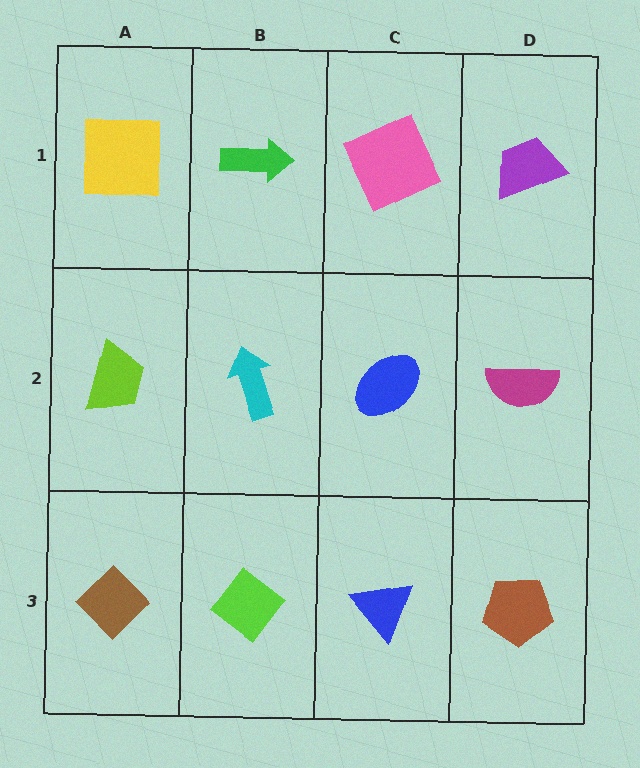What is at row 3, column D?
A brown pentagon.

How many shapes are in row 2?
4 shapes.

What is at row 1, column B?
A green arrow.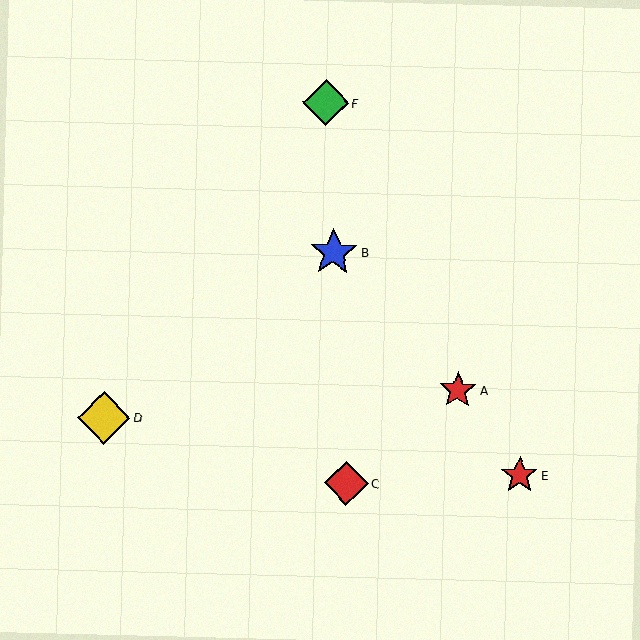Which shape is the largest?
The yellow diamond (labeled D) is the largest.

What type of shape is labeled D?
Shape D is a yellow diamond.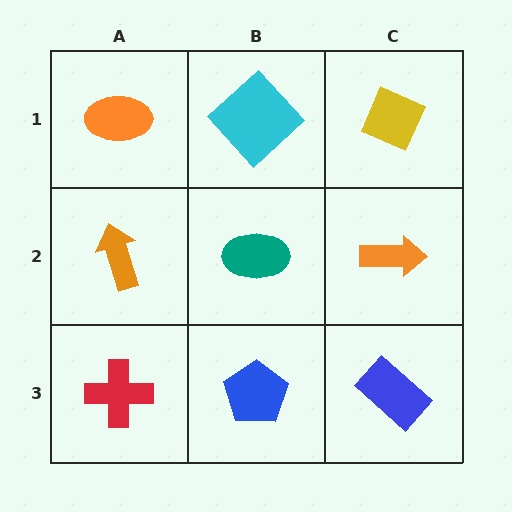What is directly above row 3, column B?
A teal ellipse.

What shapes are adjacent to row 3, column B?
A teal ellipse (row 2, column B), a red cross (row 3, column A), a blue rectangle (row 3, column C).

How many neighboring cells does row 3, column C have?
2.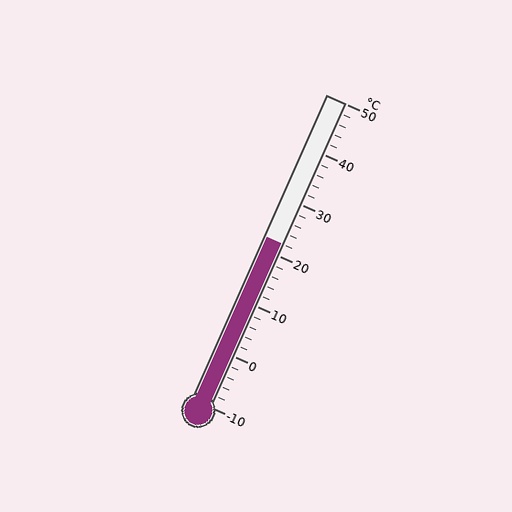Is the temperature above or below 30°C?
The temperature is below 30°C.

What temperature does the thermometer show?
The thermometer shows approximately 22°C.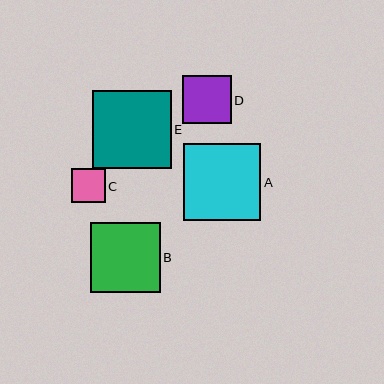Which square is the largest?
Square E is the largest with a size of approximately 78 pixels.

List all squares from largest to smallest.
From largest to smallest: E, A, B, D, C.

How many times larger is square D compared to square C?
Square D is approximately 1.4 times the size of square C.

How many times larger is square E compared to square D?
Square E is approximately 1.6 times the size of square D.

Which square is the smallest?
Square C is the smallest with a size of approximately 34 pixels.